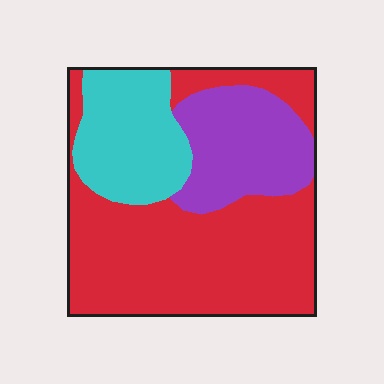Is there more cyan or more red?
Red.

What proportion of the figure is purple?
Purple covers 22% of the figure.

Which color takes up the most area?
Red, at roughly 55%.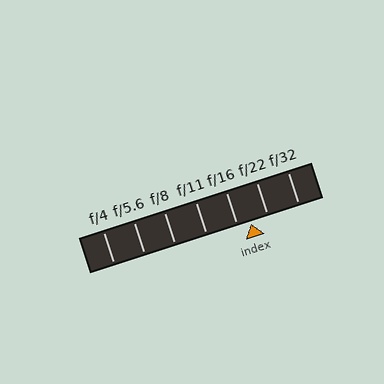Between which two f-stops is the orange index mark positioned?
The index mark is between f/16 and f/22.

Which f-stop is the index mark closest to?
The index mark is closest to f/16.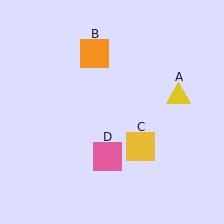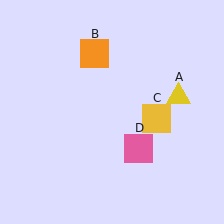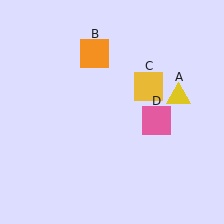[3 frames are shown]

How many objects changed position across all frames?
2 objects changed position: yellow square (object C), pink square (object D).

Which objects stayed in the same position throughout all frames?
Yellow triangle (object A) and orange square (object B) remained stationary.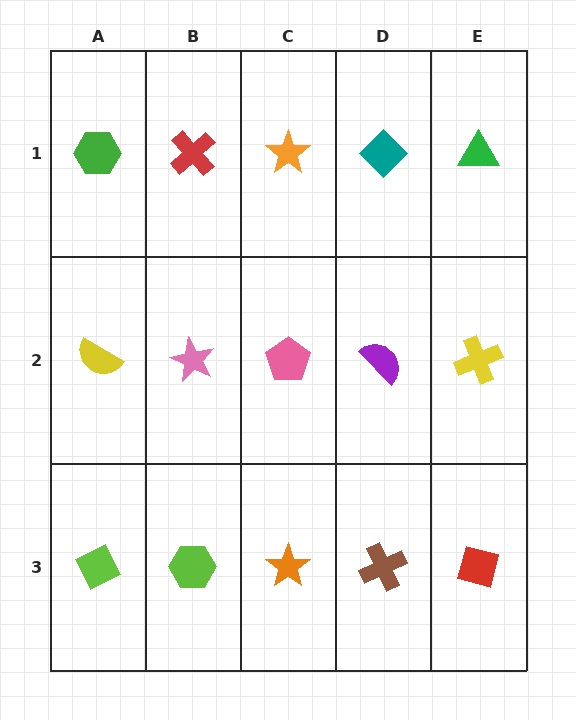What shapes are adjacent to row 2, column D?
A teal diamond (row 1, column D), a brown cross (row 3, column D), a pink pentagon (row 2, column C), a yellow cross (row 2, column E).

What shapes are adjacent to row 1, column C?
A pink pentagon (row 2, column C), a red cross (row 1, column B), a teal diamond (row 1, column D).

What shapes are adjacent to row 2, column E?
A green triangle (row 1, column E), a red square (row 3, column E), a purple semicircle (row 2, column D).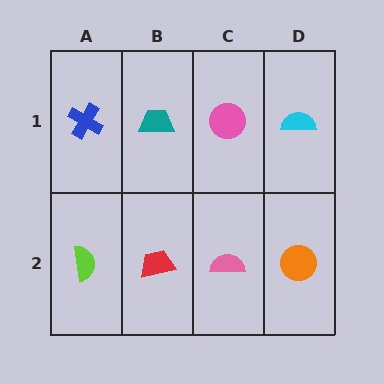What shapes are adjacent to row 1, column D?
An orange circle (row 2, column D), a pink circle (row 1, column C).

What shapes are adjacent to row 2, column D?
A cyan semicircle (row 1, column D), a pink semicircle (row 2, column C).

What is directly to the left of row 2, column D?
A pink semicircle.